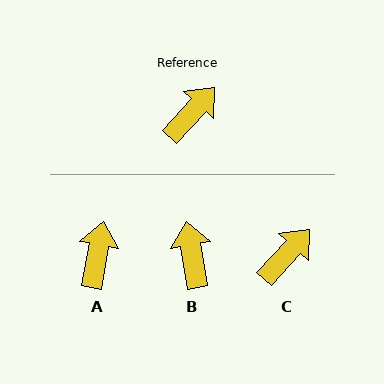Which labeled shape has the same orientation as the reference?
C.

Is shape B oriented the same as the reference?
No, it is off by about 52 degrees.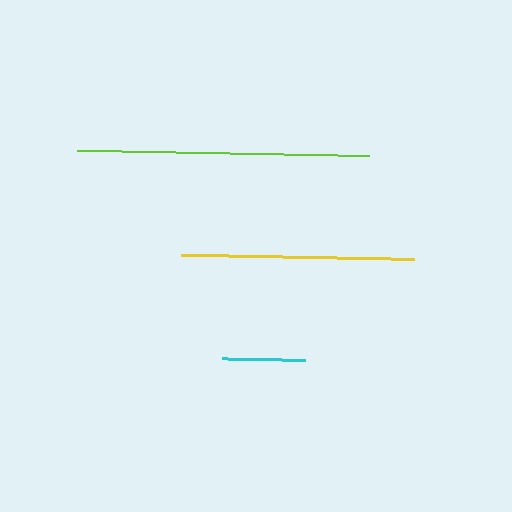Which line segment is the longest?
The lime line is the longest at approximately 292 pixels.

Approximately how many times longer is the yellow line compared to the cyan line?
The yellow line is approximately 2.8 times the length of the cyan line.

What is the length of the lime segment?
The lime segment is approximately 292 pixels long.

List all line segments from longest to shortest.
From longest to shortest: lime, yellow, cyan.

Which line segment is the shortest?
The cyan line is the shortest at approximately 83 pixels.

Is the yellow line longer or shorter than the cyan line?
The yellow line is longer than the cyan line.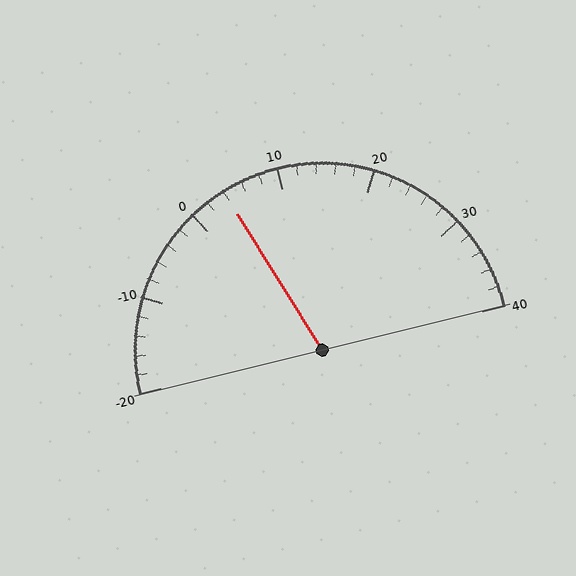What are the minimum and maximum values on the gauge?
The gauge ranges from -20 to 40.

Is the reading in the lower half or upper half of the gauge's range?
The reading is in the lower half of the range (-20 to 40).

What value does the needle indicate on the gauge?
The needle indicates approximately 4.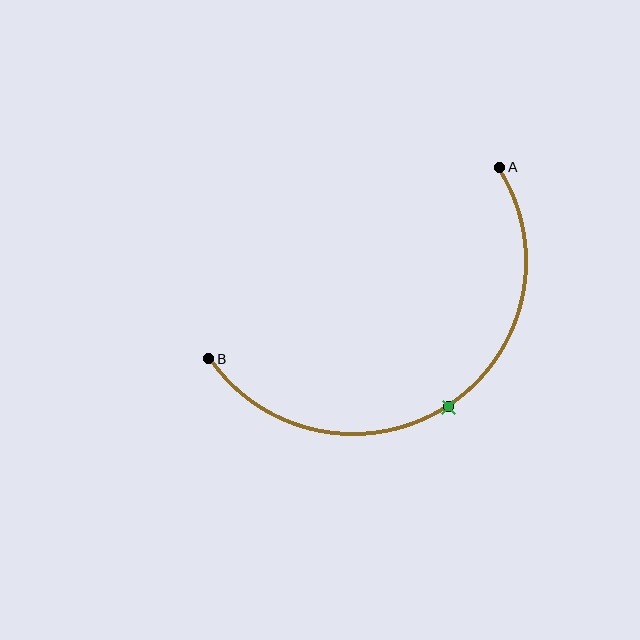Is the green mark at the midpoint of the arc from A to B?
Yes. The green mark lies on the arc at equal arc-length from both A and B — it is the arc midpoint.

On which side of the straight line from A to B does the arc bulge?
The arc bulges below the straight line connecting A and B.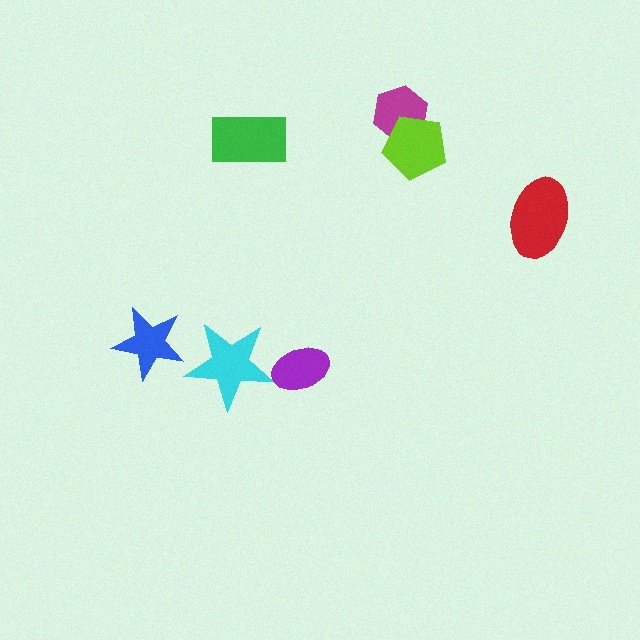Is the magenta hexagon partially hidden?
Yes, it is partially covered by another shape.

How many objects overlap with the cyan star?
0 objects overlap with the cyan star.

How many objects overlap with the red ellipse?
0 objects overlap with the red ellipse.